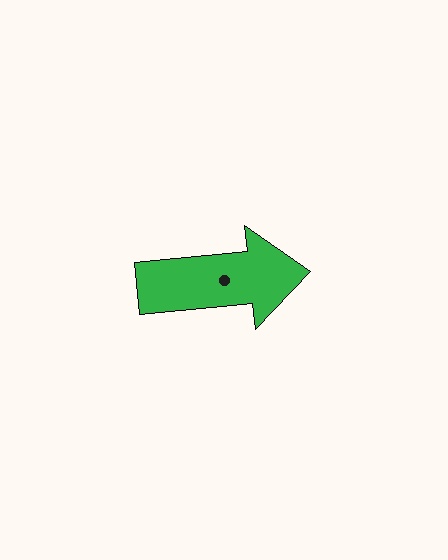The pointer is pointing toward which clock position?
Roughly 3 o'clock.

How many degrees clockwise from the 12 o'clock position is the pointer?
Approximately 84 degrees.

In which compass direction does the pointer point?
East.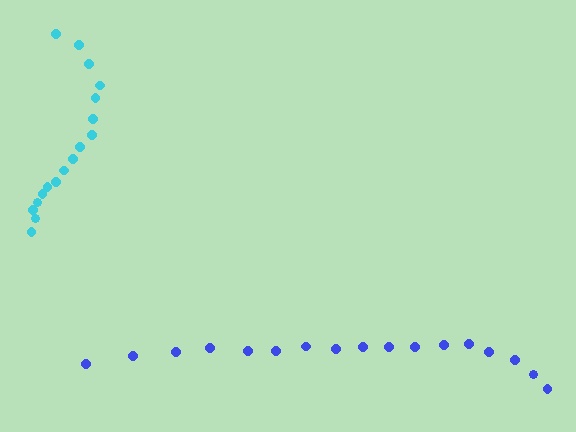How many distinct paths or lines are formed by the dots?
There are 2 distinct paths.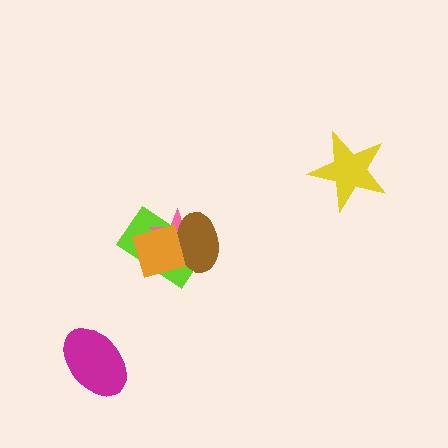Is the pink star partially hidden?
Yes, it is partially covered by another shape.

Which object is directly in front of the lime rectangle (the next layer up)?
The pink star is directly in front of the lime rectangle.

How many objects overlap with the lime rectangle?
3 objects overlap with the lime rectangle.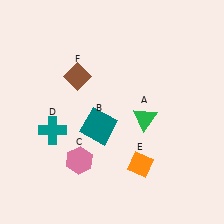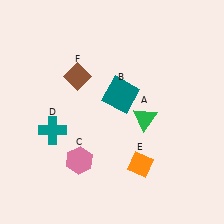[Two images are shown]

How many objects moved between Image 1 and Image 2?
1 object moved between the two images.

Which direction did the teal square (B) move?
The teal square (B) moved up.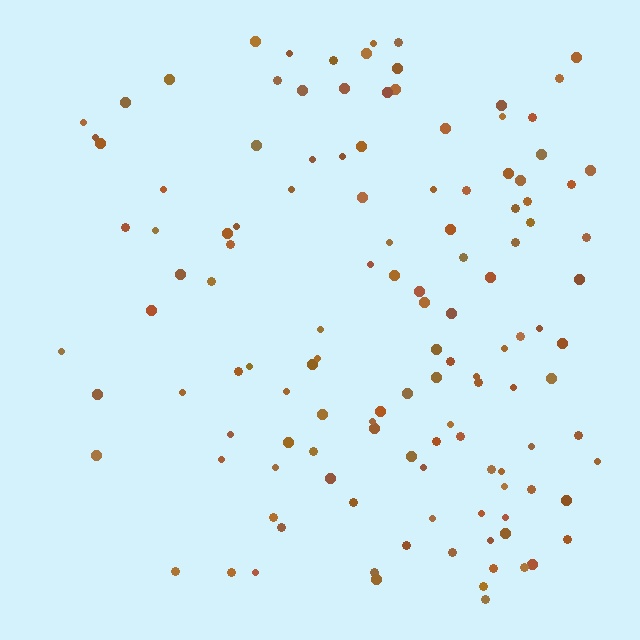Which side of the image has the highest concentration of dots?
The right.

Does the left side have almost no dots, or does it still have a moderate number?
Still a moderate number, just noticeably fewer than the right.